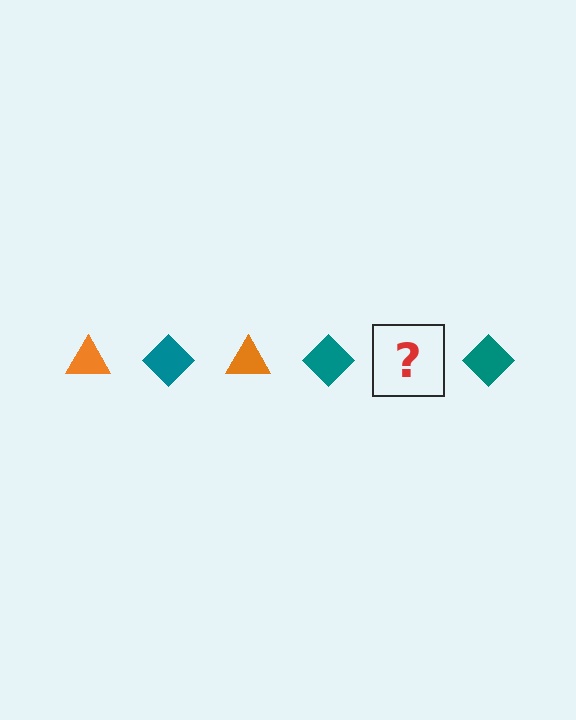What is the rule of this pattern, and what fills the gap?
The rule is that the pattern alternates between orange triangle and teal diamond. The gap should be filled with an orange triangle.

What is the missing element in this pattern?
The missing element is an orange triangle.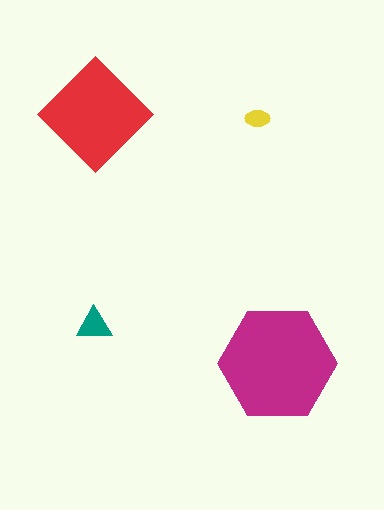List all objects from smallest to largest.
The yellow ellipse, the teal triangle, the red diamond, the magenta hexagon.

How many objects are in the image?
There are 4 objects in the image.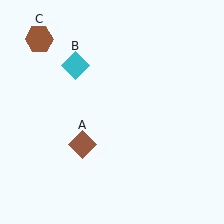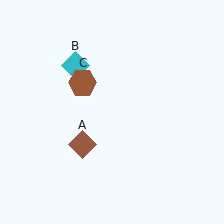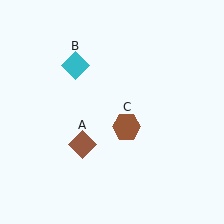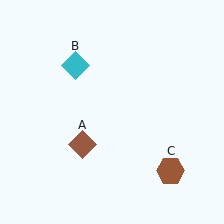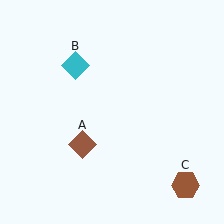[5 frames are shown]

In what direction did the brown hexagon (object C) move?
The brown hexagon (object C) moved down and to the right.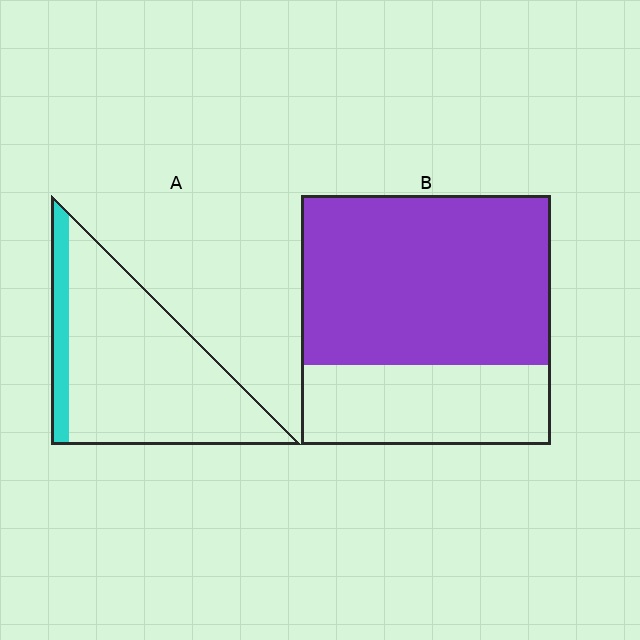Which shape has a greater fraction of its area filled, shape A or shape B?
Shape B.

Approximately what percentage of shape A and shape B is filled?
A is approximately 15% and B is approximately 70%.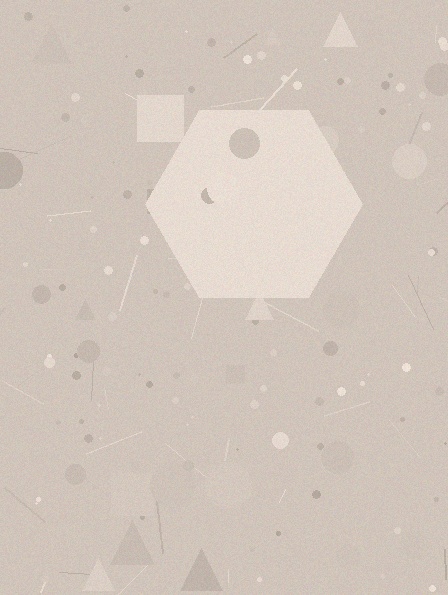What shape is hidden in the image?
A hexagon is hidden in the image.